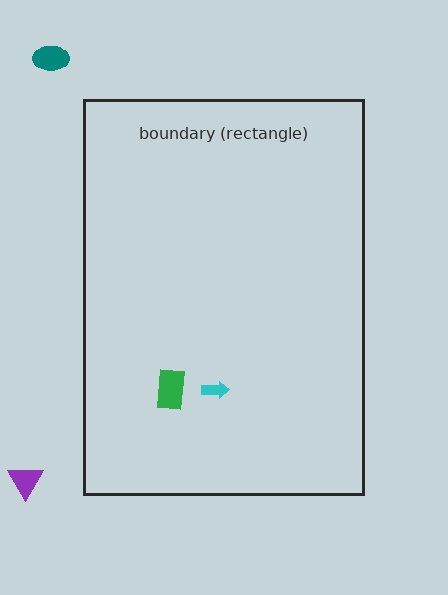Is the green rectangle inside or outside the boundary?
Inside.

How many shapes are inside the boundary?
2 inside, 2 outside.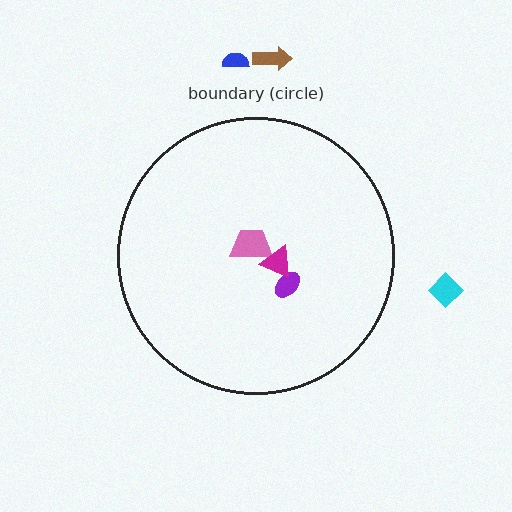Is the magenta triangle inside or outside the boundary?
Inside.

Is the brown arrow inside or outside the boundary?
Outside.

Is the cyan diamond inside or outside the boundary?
Outside.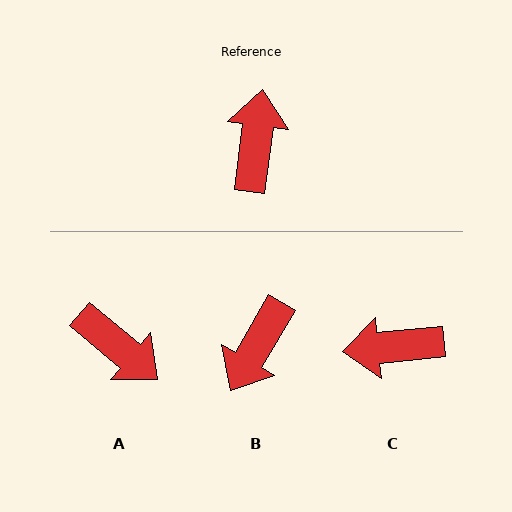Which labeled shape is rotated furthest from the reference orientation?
B, about 157 degrees away.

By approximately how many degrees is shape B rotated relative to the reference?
Approximately 157 degrees counter-clockwise.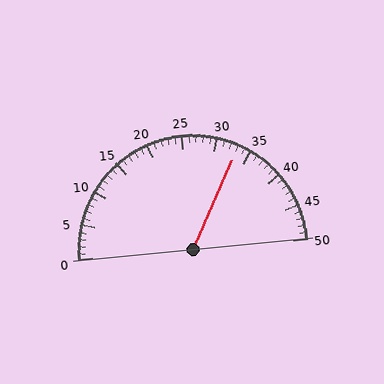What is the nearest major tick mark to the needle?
The nearest major tick mark is 35.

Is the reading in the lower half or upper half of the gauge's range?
The reading is in the upper half of the range (0 to 50).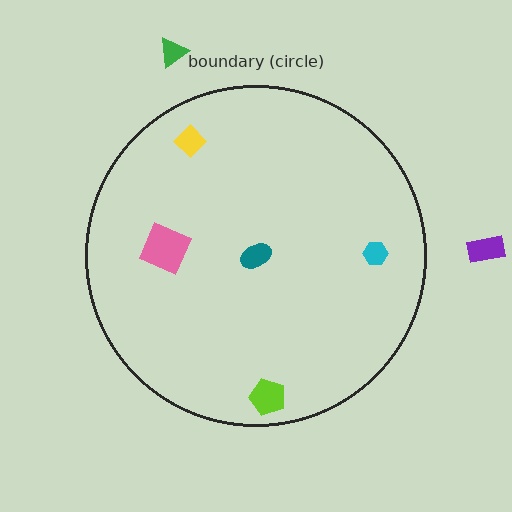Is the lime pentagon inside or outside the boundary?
Inside.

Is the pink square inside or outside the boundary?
Inside.